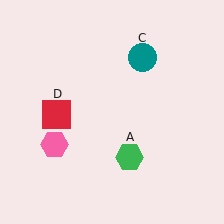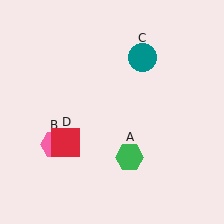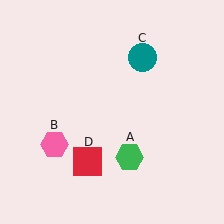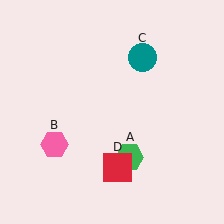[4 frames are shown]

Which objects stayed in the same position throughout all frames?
Green hexagon (object A) and pink hexagon (object B) and teal circle (object C) remained stationary.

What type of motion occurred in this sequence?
The red square (object D) rotated counterclockwise around the center of the scene.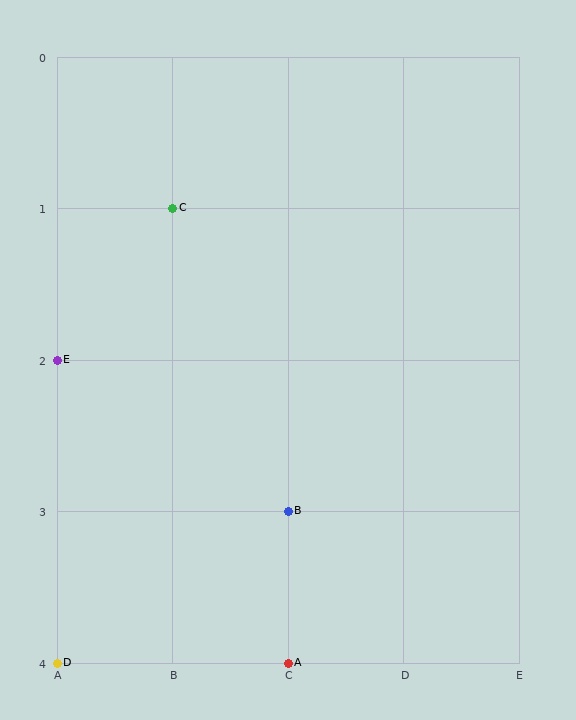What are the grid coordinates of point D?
Point D is at grid coordinates (A, 4).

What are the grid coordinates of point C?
Point C is at grid coordinates (B, 1).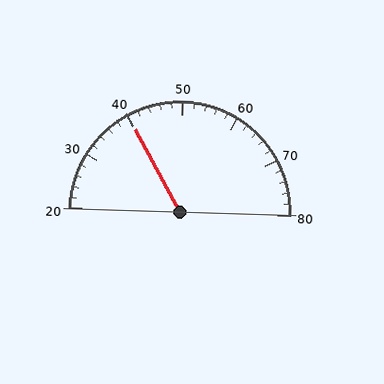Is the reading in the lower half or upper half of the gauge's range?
The reading is in the lower half of the range (20 to 80).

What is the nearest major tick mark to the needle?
The nearest major tick mark is 40.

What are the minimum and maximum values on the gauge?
The gauge ranges from 20 to 80.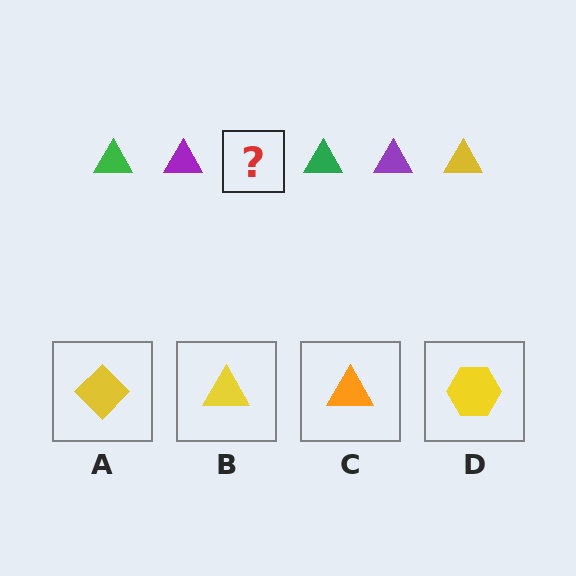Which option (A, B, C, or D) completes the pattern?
B.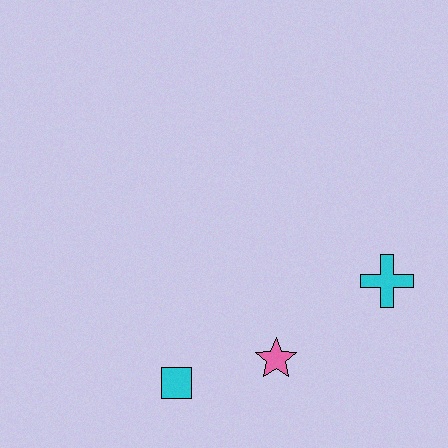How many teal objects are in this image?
There are no teal objects.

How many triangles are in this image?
There are no triangles.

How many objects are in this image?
There are 3 objects.